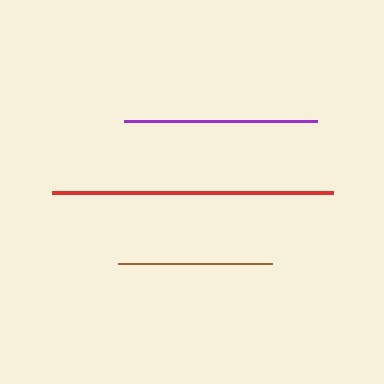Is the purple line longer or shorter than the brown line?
The purple line is longer than the brown line.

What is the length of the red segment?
The red segment is approximately 281 pixels long.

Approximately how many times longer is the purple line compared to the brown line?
The purple line is approximately 1.2 times the length of the brown line.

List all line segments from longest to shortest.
From longest to shortest: red, purple, brown.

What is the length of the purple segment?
The purple segment is approximately 192 pixels long.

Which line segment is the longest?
The red line is the longest at approximately 281 pixels.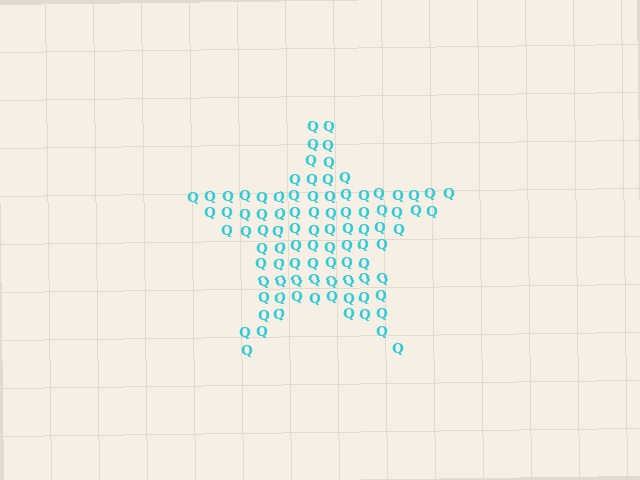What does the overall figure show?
The overall figure shows a star.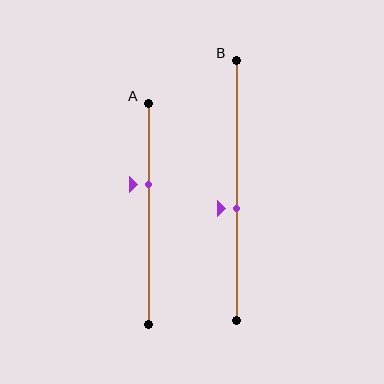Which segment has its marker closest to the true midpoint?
Segment B has its marker closest to the true midpoint.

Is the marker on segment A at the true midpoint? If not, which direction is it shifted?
No, the marker on segment A is shifted upward by about 13% of the segment length.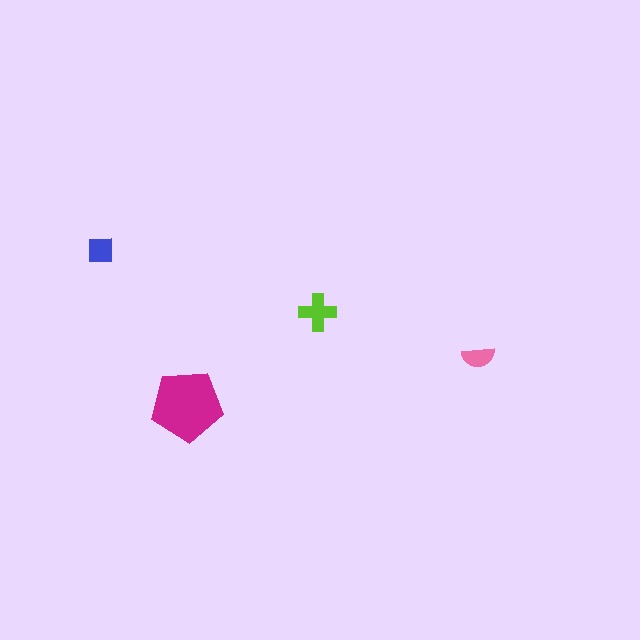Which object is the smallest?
The pink semicircle.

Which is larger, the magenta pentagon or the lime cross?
The magenta pentagon.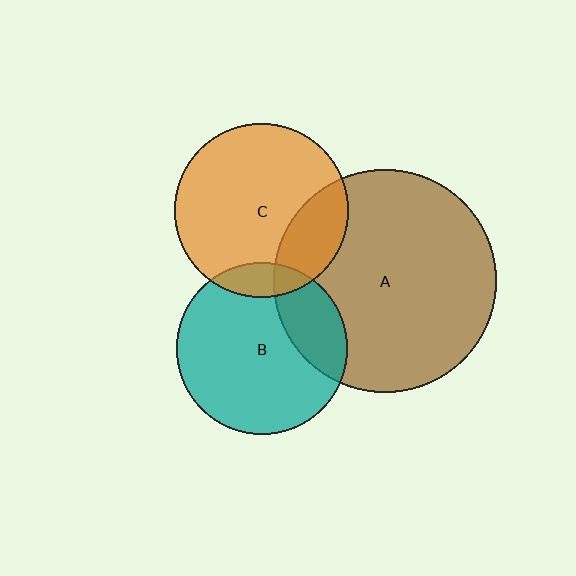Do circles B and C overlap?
Yes.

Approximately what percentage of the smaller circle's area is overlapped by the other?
Approximately 10%.